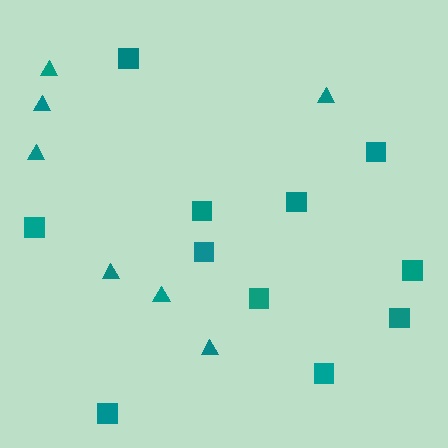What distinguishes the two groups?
There are 2 groups: one group of squares (11) and one group of triangles (7).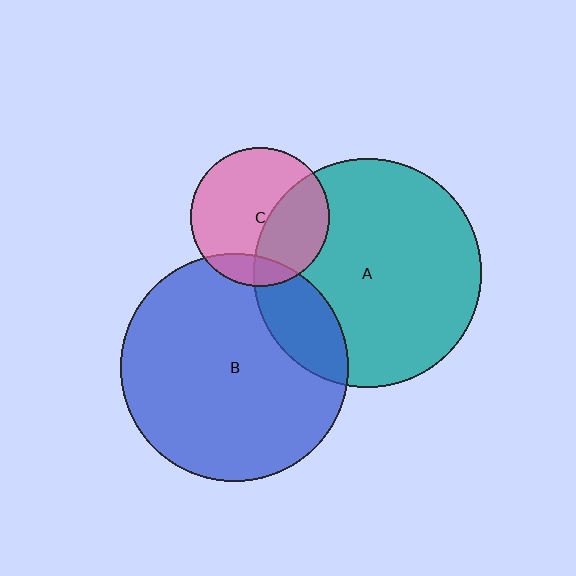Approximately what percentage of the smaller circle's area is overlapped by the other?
Approximately 15%.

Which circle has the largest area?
Circle A (teal).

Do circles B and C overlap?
Yes.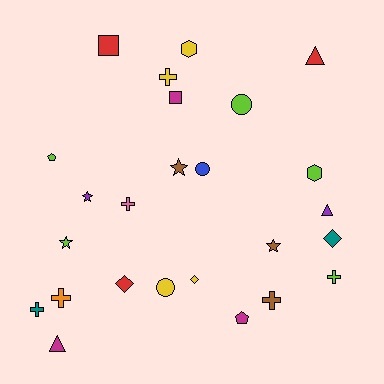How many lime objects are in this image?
There are 5 lime objects.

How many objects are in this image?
There are 25 objects.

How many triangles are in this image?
There are 3 triangles.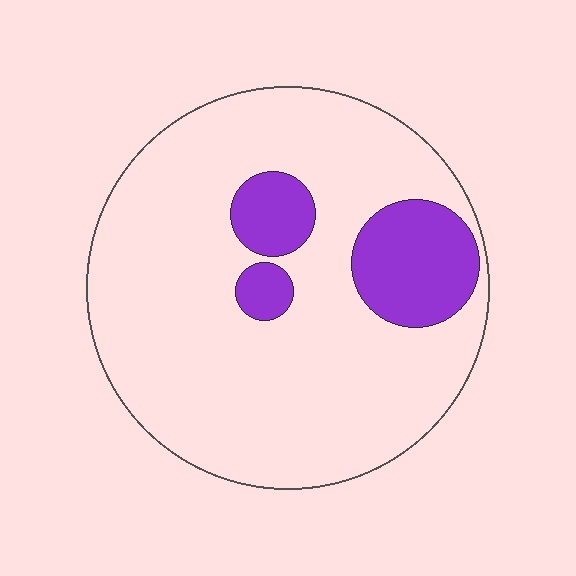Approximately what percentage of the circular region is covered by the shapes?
Approximately 15%.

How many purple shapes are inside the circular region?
3.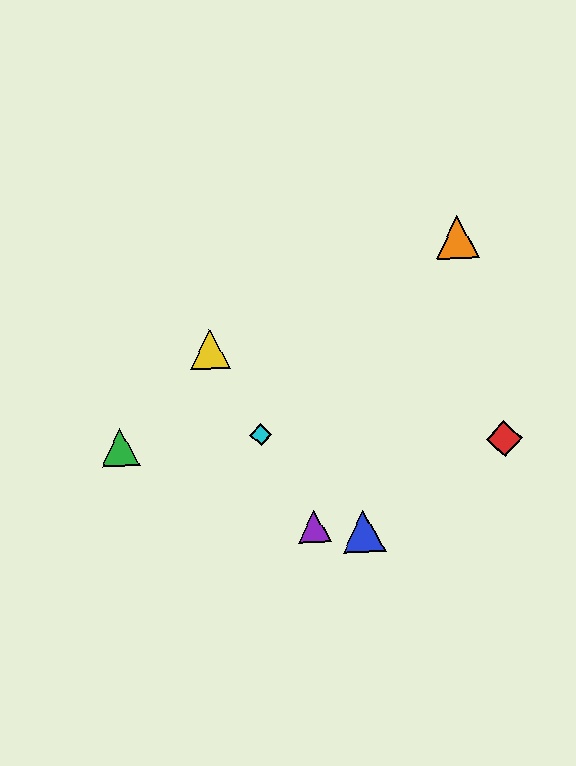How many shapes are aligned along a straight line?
3 shapes (the yellow triangle, the purple triangle, the cyan diamond) are aligned along a straight line.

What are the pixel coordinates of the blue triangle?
The blue triangle is at (364, 531).